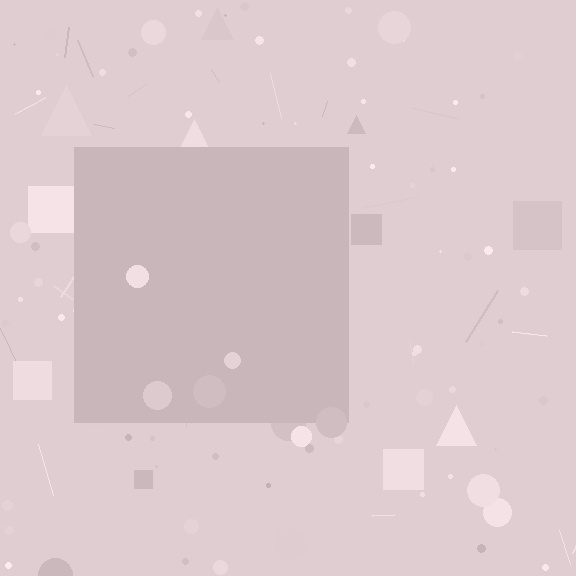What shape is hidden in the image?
A square is hidden in the image.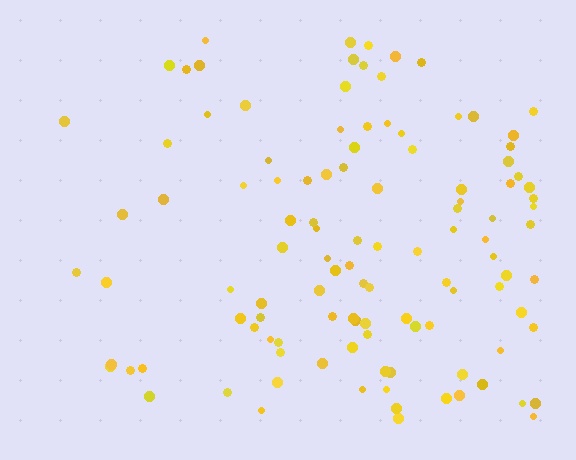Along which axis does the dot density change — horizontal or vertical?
Horizontal.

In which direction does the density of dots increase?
From left to right, with the right side densest.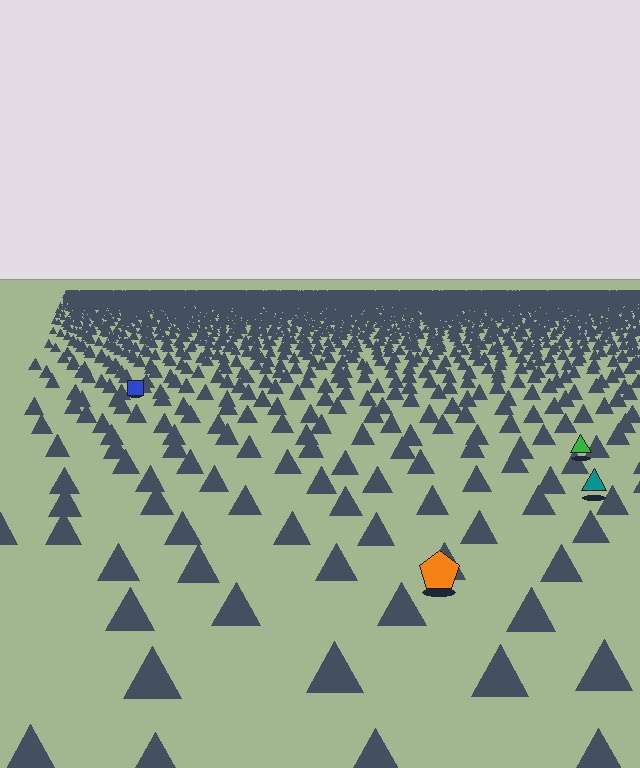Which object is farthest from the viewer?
The blue square is farthest from the viewer. It appears smaller and the ground texture around it is denser.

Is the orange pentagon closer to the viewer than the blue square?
Yes. The orange pentagon is closer — you can tell from the texture gradient: the ground texture is coarser near it.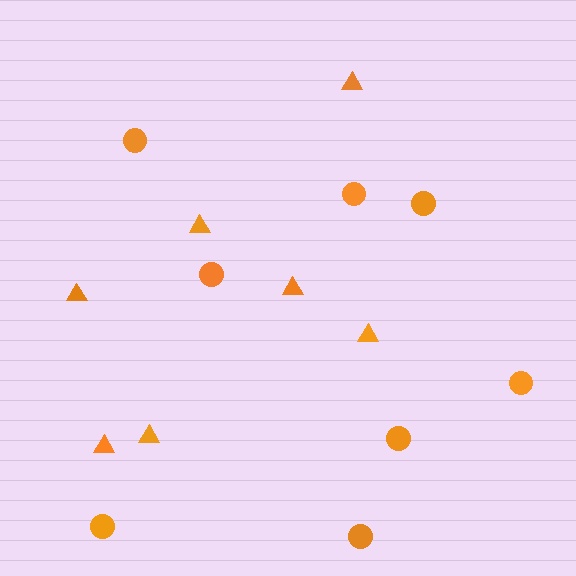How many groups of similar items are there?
There are 2 groups: one group of circles (8) and one group of triangles (7).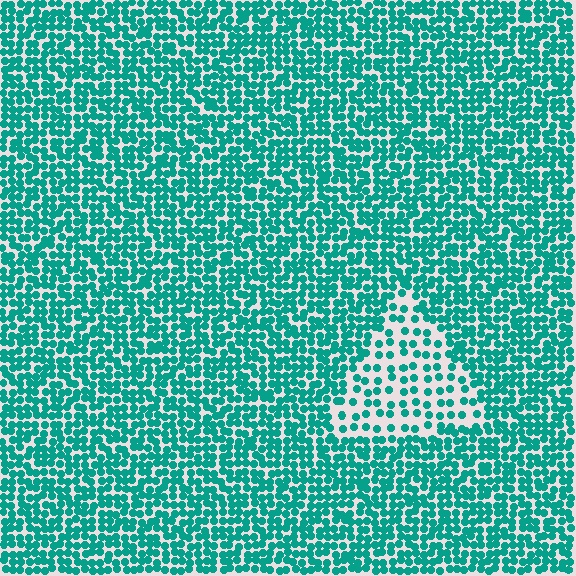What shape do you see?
I see a triangle.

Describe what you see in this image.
The image contains small teal elements arranged at two different densities. A triangle-shaped region is visible where the elements are less densely packed than the surrounding area.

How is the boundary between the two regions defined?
The boundary is defined by a change in element density (approximately 2.2x ratio). All elements are the same color, size, and shape.